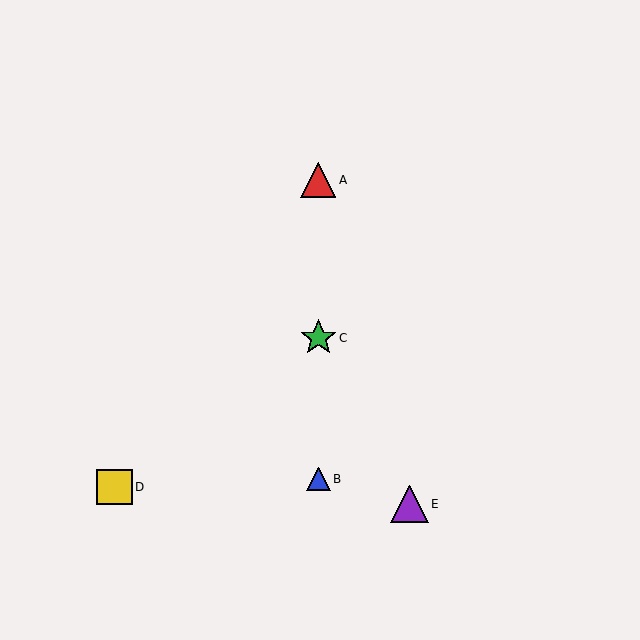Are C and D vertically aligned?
No, C is at x≈318 and D is at x≈114.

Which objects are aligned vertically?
Objects A, B, C are aligned vertically.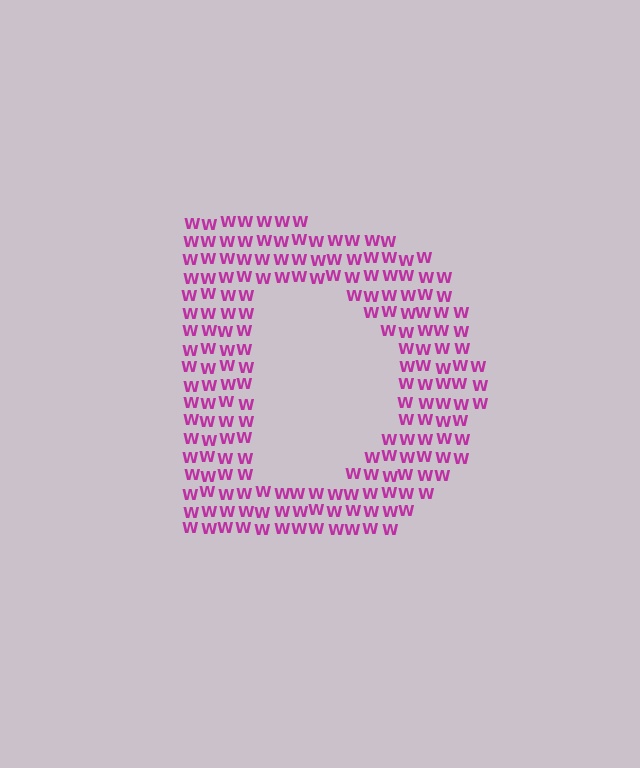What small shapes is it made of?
It is made of small letter W's.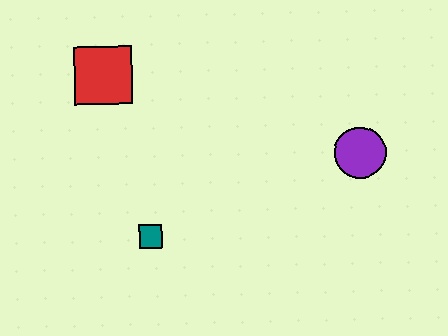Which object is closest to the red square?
The teal square is closest to the red square.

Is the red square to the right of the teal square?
No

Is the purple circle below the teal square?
No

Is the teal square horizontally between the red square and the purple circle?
Yes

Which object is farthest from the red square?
The purple circle is farthest from the red square.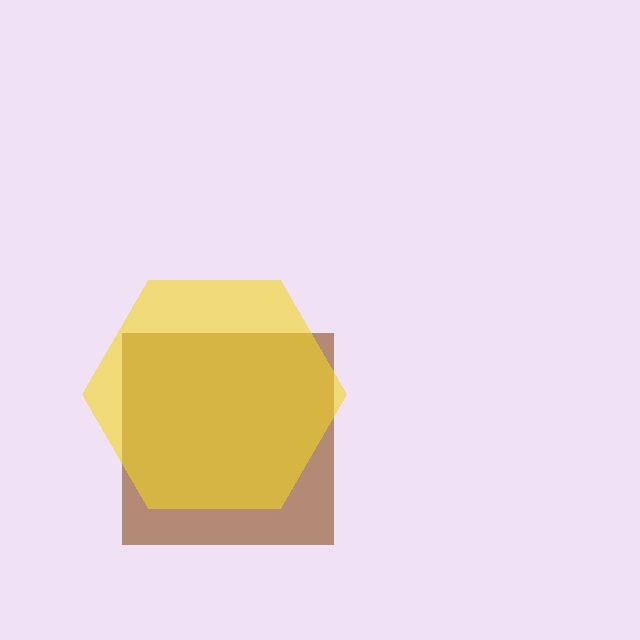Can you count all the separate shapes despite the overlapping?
Yes, there are 2 separate shapes.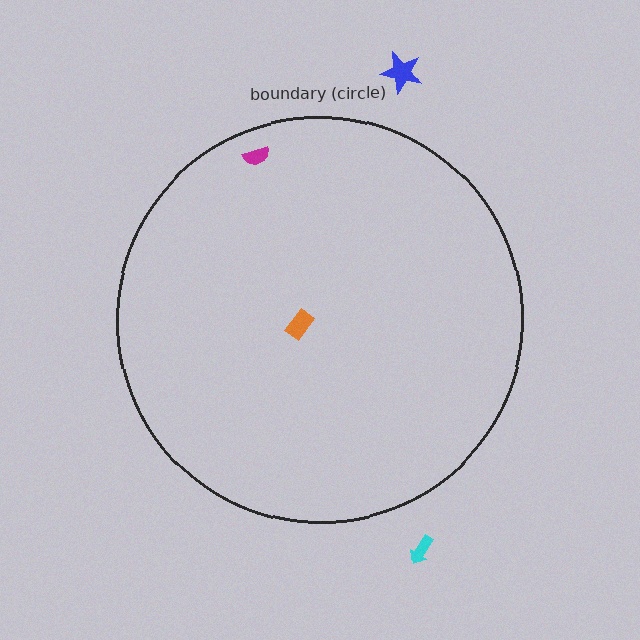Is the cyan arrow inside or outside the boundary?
Outside.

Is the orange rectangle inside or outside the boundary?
Inside.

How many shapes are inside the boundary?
2 inside, 2 outside.